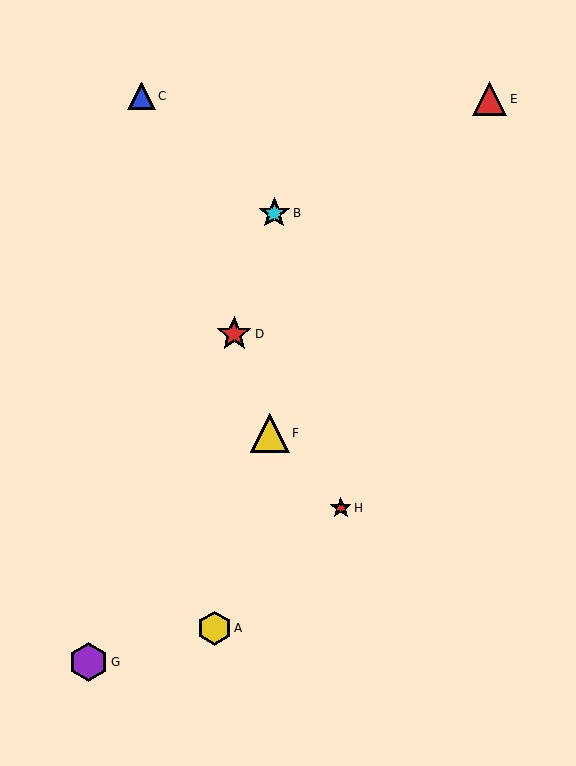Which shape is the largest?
The purple hexagon (labeled G) is the largest.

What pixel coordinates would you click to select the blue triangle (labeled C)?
Click at (141, 96) to select the blue triangle C.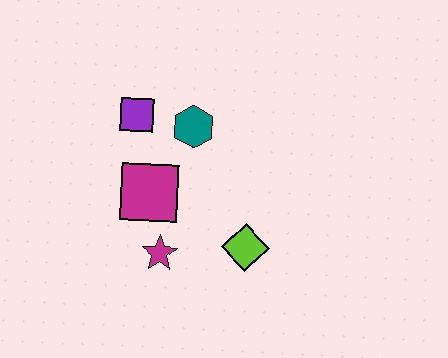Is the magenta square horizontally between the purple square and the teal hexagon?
Yes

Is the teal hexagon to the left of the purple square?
No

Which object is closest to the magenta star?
The magenta square is closest to the magenta star.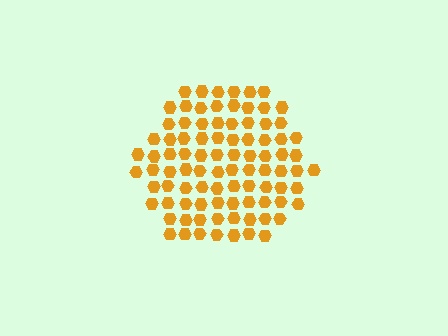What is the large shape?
The large shape is a hexagon.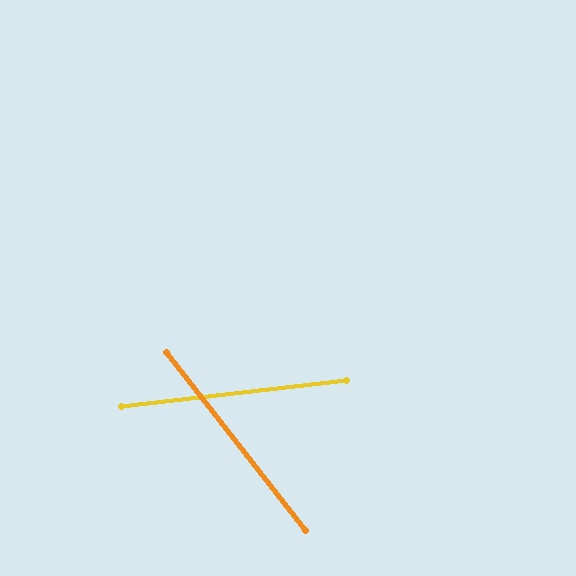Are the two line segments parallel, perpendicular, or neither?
Neither parallel nor perpendicular — they differ by about 58°.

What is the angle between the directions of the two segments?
Approximately 58 degrees.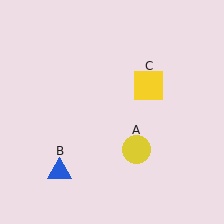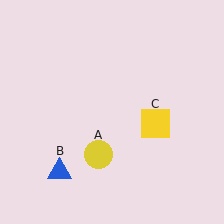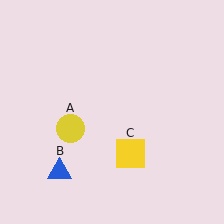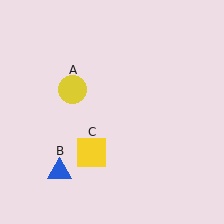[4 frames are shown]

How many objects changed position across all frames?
2 objects changed position: yellow circle (object A), yellow square (object C).